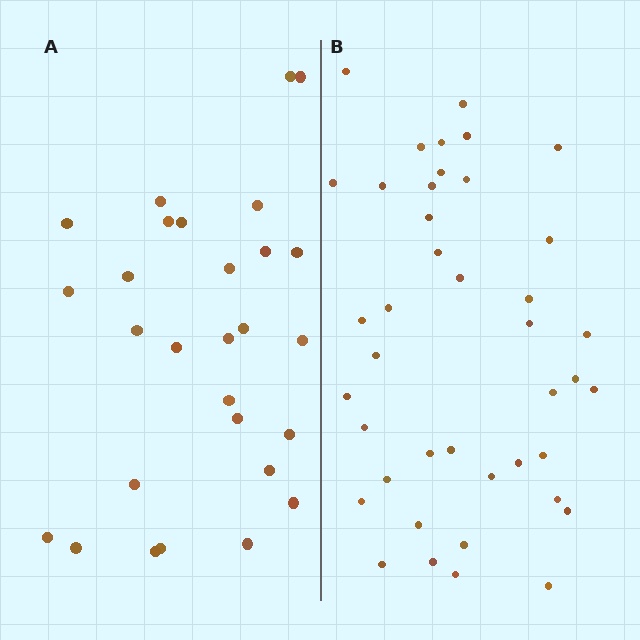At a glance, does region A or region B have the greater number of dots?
Region B (the right region) has more dots.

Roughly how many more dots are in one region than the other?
Region B has approximately 15 more dots than region A.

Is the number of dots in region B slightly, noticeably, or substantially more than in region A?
Region B has substantially more. The ratio is roughly 1.5 to 1.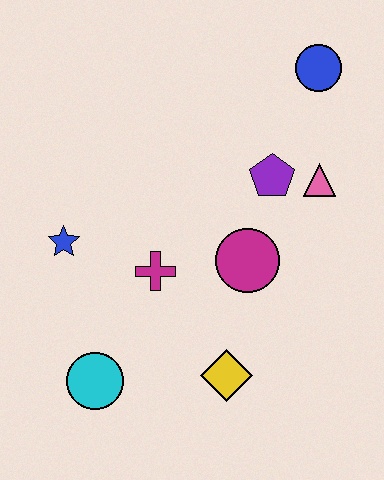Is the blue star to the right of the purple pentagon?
No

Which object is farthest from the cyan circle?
The blue circle is farthest from the cyan circle.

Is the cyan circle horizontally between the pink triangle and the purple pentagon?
No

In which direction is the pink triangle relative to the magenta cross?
The pink triangle is to the right of the magenta cross.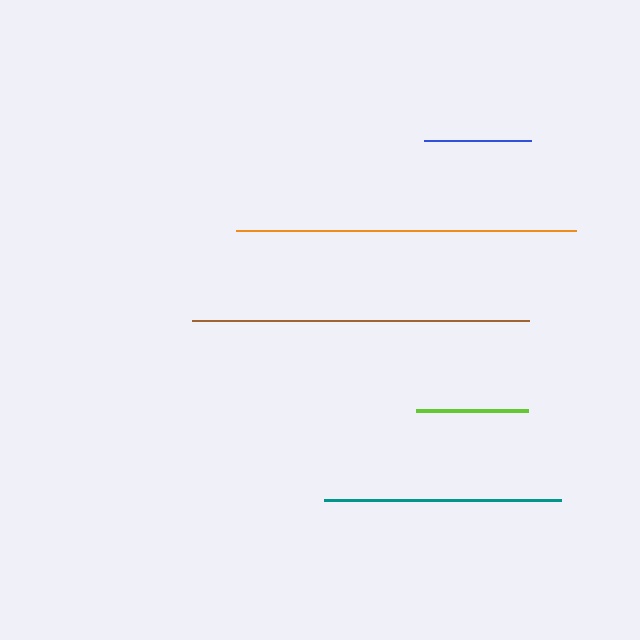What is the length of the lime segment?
The lime segment is approximately 112 pixels long.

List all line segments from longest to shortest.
From longest to shortest: orange, brown, teal, lime, blue.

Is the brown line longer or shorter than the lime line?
The brown line is longer than the lime line.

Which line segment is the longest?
The orange line is the longest at approximately 340 pixels.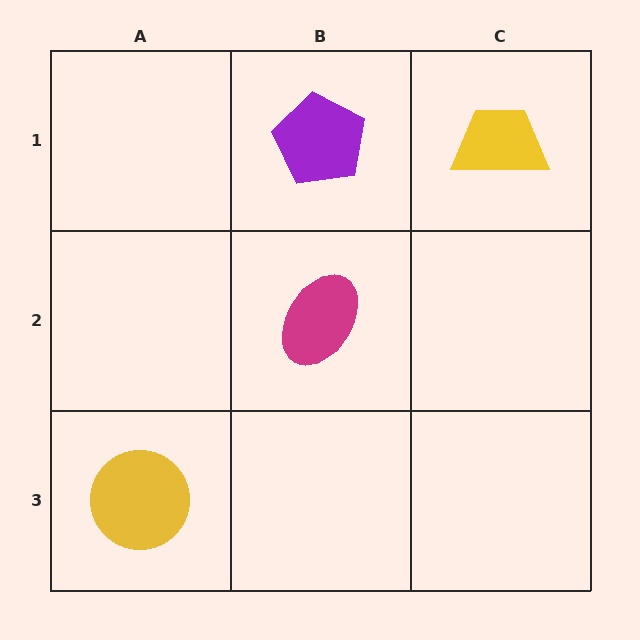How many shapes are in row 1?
2 shapes.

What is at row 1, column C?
A yellow trapezoid.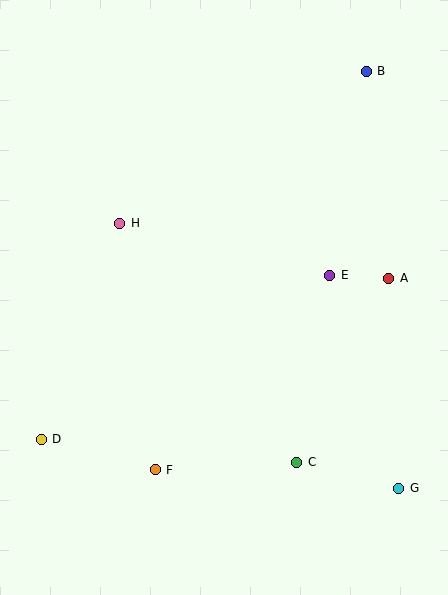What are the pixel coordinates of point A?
Point A is at (389, 278).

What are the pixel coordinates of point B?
Point B is at (366, 71).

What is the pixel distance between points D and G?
The distance between D and G is 361 pixels.